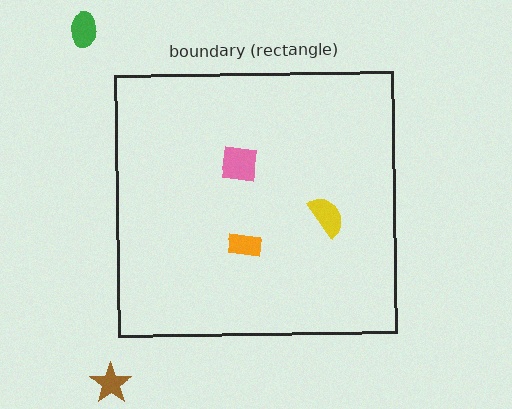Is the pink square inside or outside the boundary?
Inside.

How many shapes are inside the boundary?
3 inside, 2 outside.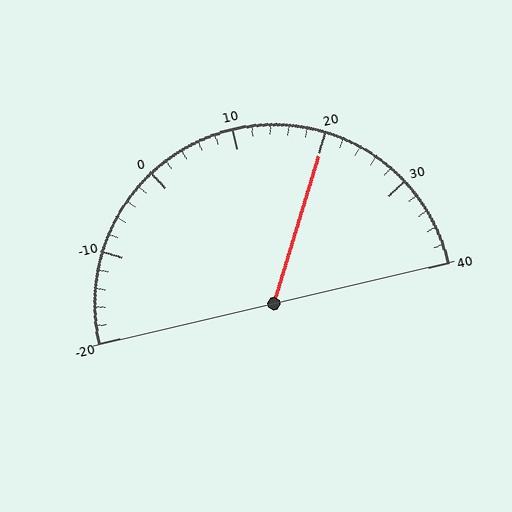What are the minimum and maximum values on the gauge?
The gauge ranges from -20 to 40.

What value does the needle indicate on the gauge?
The needle indicates approximately 20.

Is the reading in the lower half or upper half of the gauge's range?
The reading is in the upper half of the range (-20 to 40).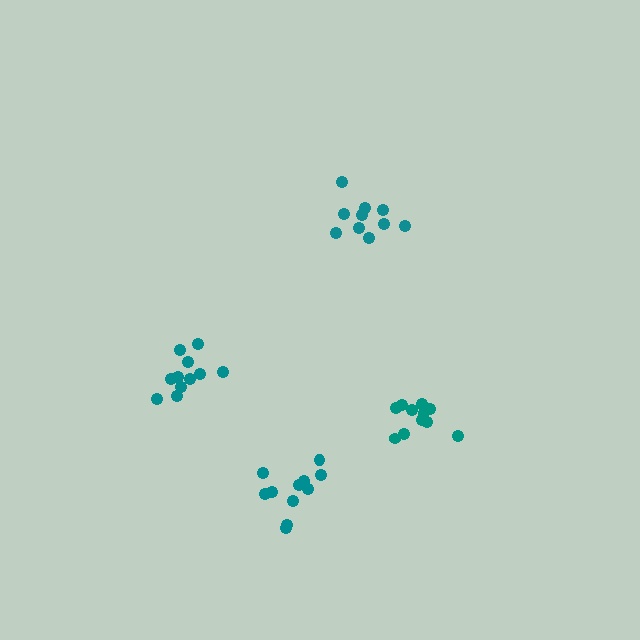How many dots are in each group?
Group 1: 11 dots, Group 2: 10 dots, Group 3: 11 dots, Group 4: 11 dots (43 total).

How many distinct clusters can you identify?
There are 4 distinct clusters.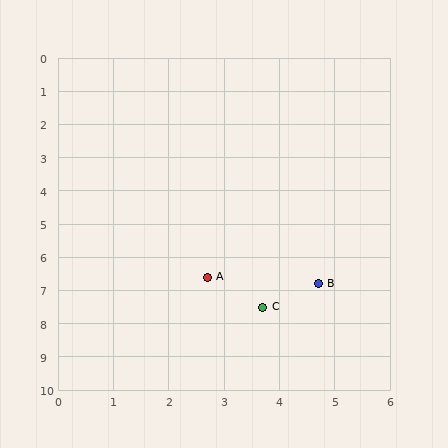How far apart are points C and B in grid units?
Points C and B are about 1.2 grid units apart.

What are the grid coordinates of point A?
Point A is at approximately (2.7, 6.6).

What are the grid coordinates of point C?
Point C is at approximately (3.7, 7.5).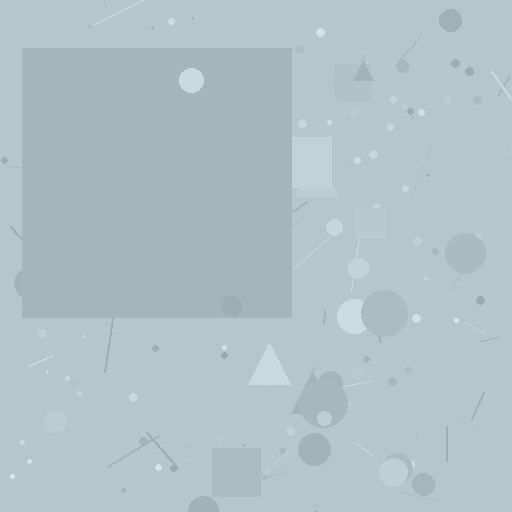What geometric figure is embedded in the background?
A square is embedded in the background.